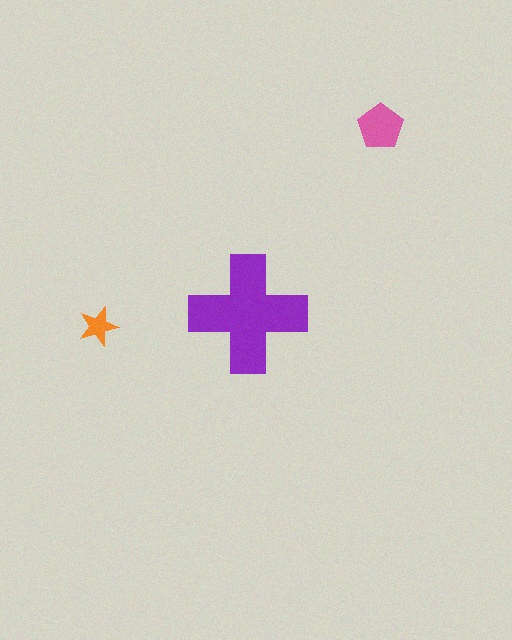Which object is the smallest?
The orange star.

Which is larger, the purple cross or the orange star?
The purple cross.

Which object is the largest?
The purple cross.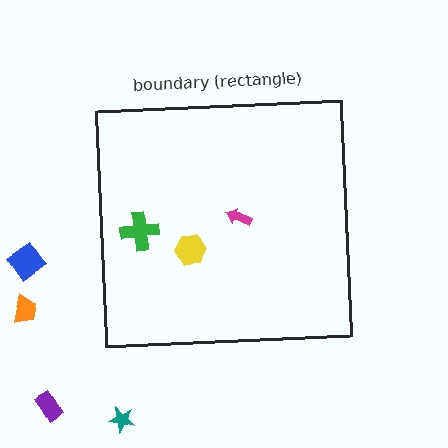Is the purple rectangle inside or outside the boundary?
Outside.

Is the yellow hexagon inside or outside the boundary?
Inside.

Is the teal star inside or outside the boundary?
Outside.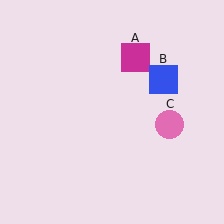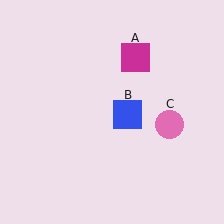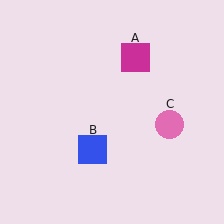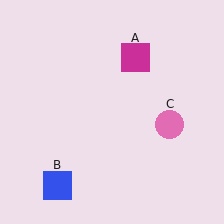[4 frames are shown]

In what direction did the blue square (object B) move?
The blue square (object B) moved down and to the left.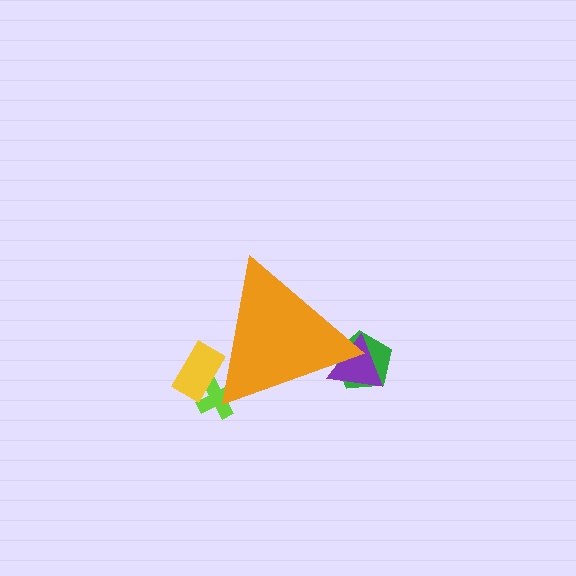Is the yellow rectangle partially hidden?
Yes, the yellow rectangle is partially hidden behind the orange triangle.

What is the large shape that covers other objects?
An orange triangle.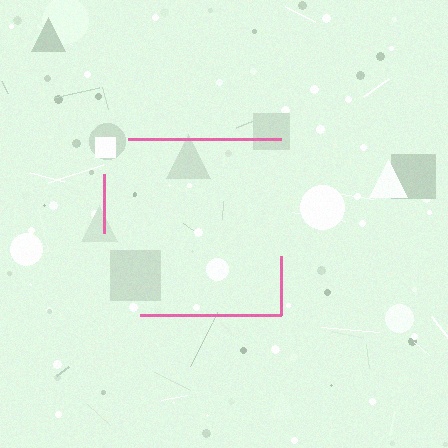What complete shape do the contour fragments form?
The contour fragments form a square.